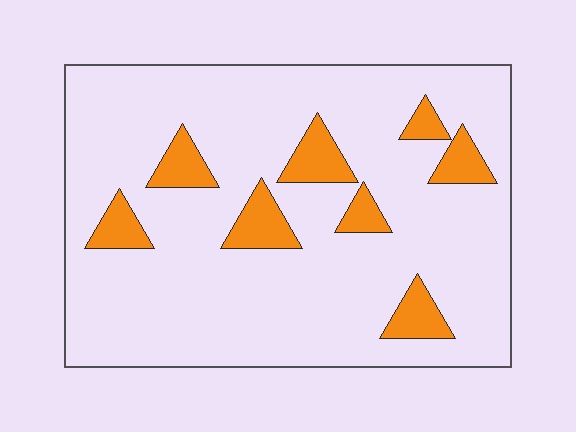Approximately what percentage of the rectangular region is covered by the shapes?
Approximately 15%.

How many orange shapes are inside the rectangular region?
8.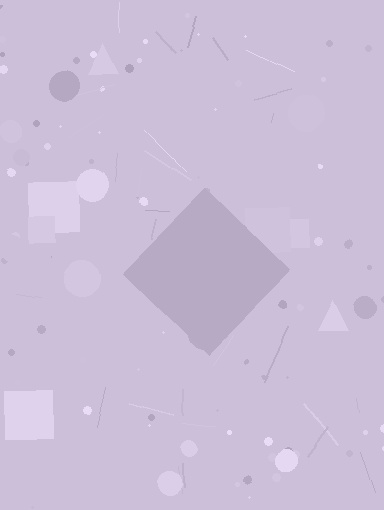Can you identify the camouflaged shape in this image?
The camouflaged shape is a diamond.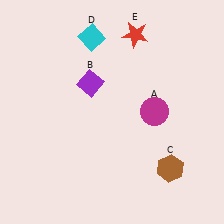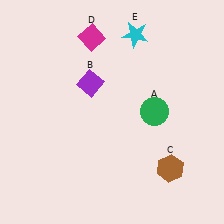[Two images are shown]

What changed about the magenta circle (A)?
In Image 1, A is magenta. In Image 2, it changed to green.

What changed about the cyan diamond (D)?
In Image 1, D is cyan. In Image 2, it changed to magenta.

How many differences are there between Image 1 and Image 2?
There are 3 differences between the two images.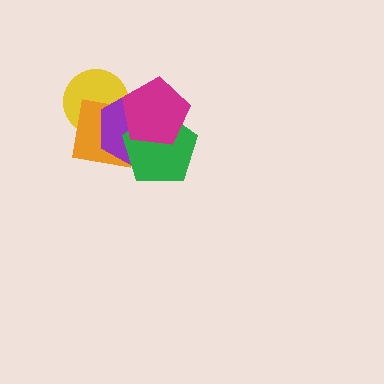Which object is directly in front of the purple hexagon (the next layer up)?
The green pentagon is directly in front of the purple hexagon.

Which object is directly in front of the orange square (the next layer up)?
The purple hexagon is directly in front of the orange square.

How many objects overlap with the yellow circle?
3 objects overlap with the yellow circle.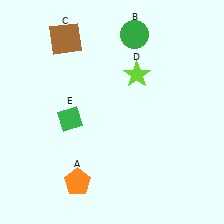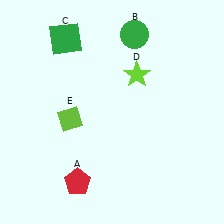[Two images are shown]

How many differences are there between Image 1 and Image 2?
There are 3 differences between the two images.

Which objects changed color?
A changed from orange to red. C changed from brown to green. E changed from green to lime.